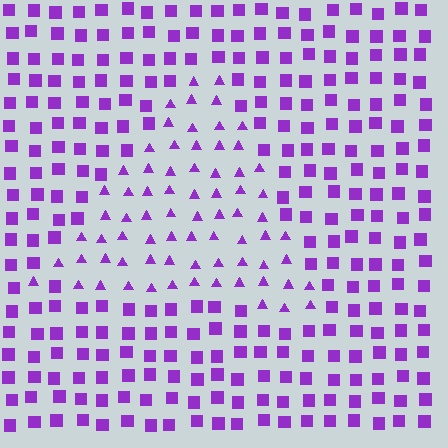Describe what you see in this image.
The image is filled with small purple elements arranged in a uniform grid. A triangle-shaped region contains triangles, while the surrounding area contains squares. The boundary is defined purely by the change in element shape.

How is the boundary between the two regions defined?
The boundary is defined by a change in element shape: triangles inside vs. squares outside. All elements share the same color and spacing.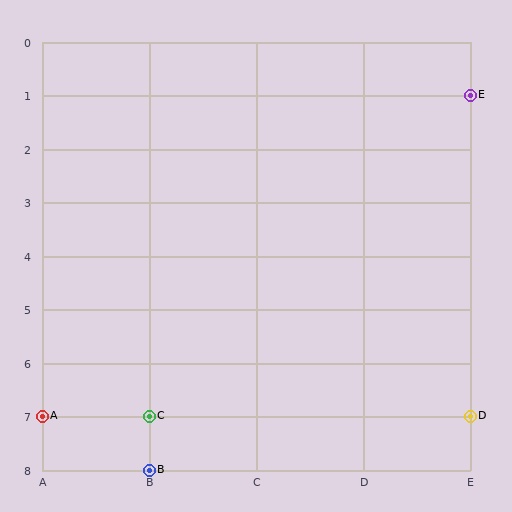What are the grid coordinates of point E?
Point E is at grid coordinates (E, 1).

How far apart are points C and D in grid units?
Points C and D are 3 columns apart.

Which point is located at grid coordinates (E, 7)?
Point D is at (E, 7).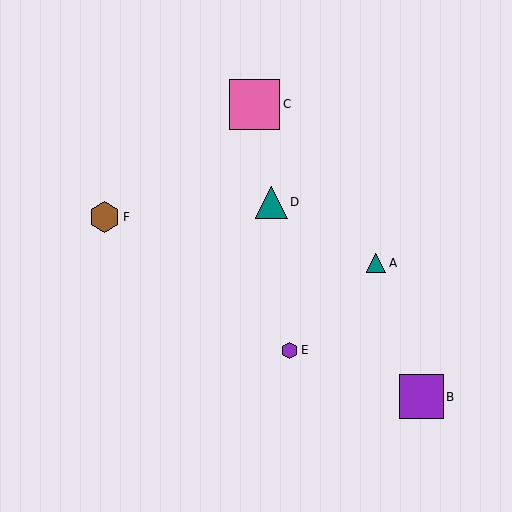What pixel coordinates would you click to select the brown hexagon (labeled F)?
Click at (104, 217) to select the brown hexagon F.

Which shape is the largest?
The pink square (labeled C) is the largest.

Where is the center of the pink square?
The center of the pink square is at (255, 104).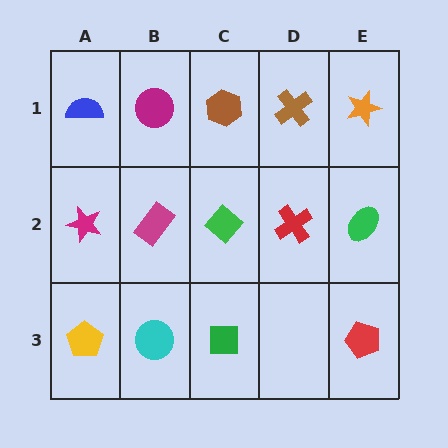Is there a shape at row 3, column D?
No, that cell is empty.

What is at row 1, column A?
A blue semicircle.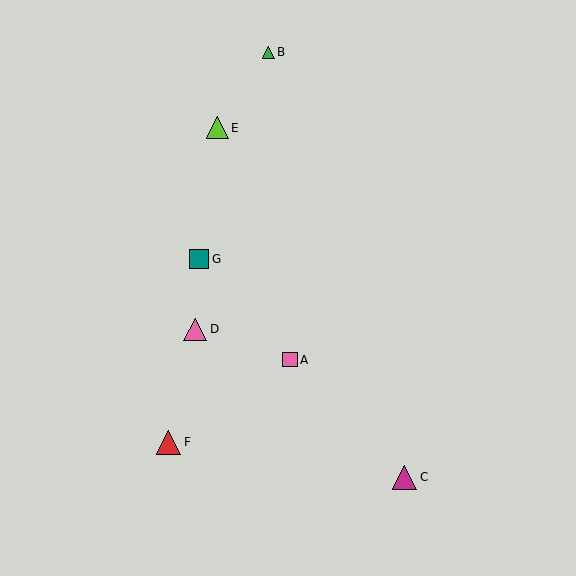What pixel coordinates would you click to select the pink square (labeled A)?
Click at (290, 360) to select the pink square A.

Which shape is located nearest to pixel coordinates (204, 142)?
The lime triangle (labeled E) at (218, 128) is nearest to that location.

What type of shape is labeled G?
Shape G is a teal square.